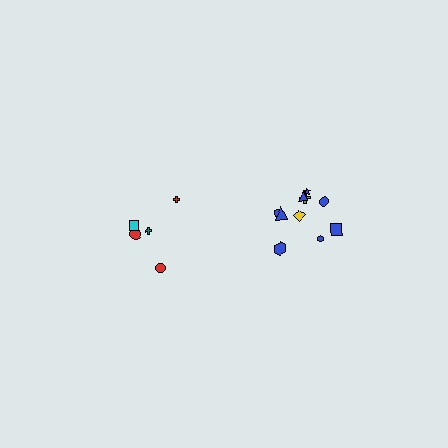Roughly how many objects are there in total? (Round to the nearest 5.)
Roughly 15 objects in total.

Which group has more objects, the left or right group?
The right group.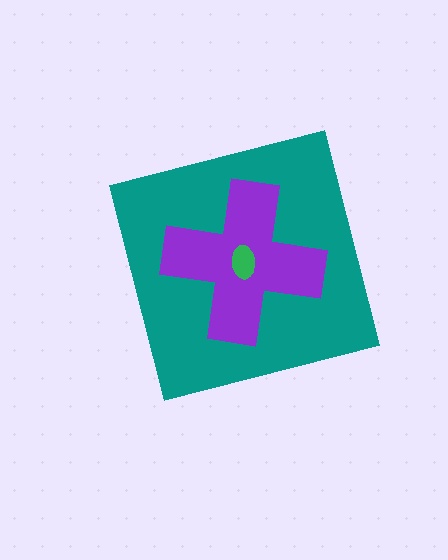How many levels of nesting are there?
3.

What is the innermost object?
The green ellipse.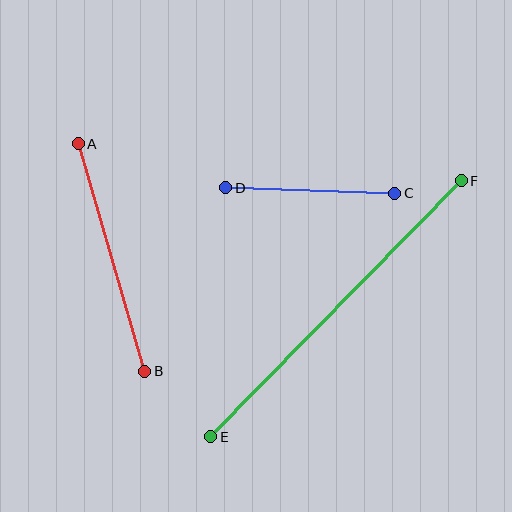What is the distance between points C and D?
The distance is approximately 169 pixels.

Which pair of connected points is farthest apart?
Points E and F are farthest apart.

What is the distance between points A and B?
The distance is approximately 237 pixels.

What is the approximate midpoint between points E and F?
The midpoint is at approximately (336, 309) pixels.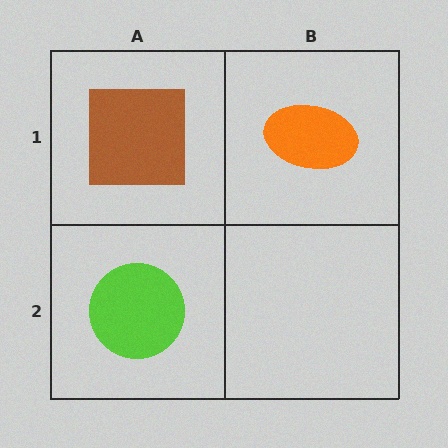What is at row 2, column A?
A lime circle.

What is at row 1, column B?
An orange ellipse.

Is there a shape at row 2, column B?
No, that cell is empty.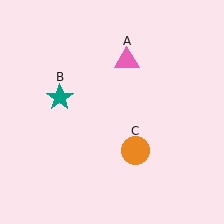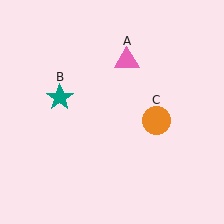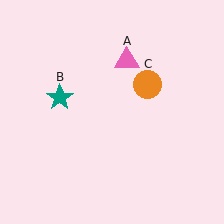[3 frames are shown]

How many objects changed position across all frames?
1 object changed position: orange circle (object C).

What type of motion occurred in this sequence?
The orange circle (object C) rotated counterclockwise around the center of the scene.